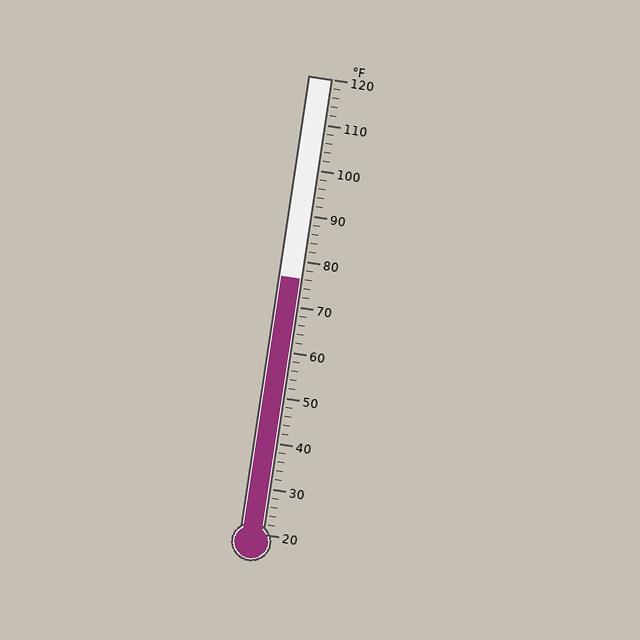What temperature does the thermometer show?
The thermometer shows approximately 76°F.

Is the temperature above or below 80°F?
The temperature is below 80°F.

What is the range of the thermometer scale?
The thermometer scale ranges from 20°F to 120°F.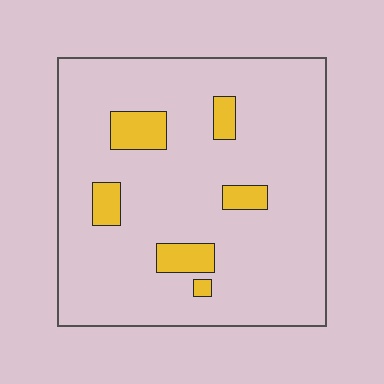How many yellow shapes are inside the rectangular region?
6.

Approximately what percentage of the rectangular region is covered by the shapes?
Approximately 10%.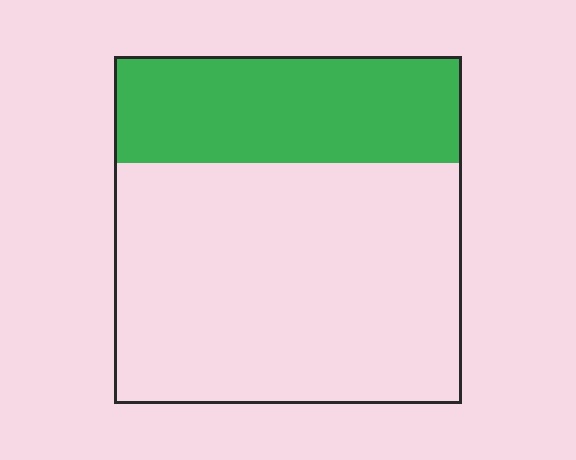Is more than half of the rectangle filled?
No.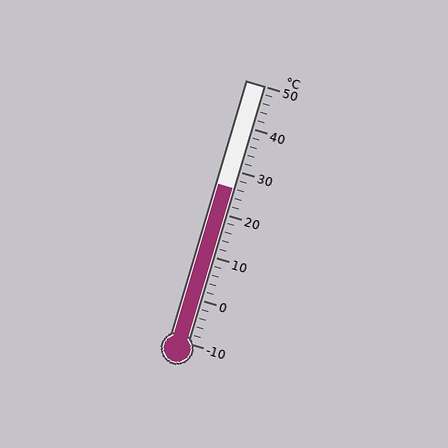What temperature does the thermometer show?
The thermometer shows approximately 26°C.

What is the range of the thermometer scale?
The thermometer scale ranges from -10°C to 50°C.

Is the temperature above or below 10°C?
The temperature is above 10°C.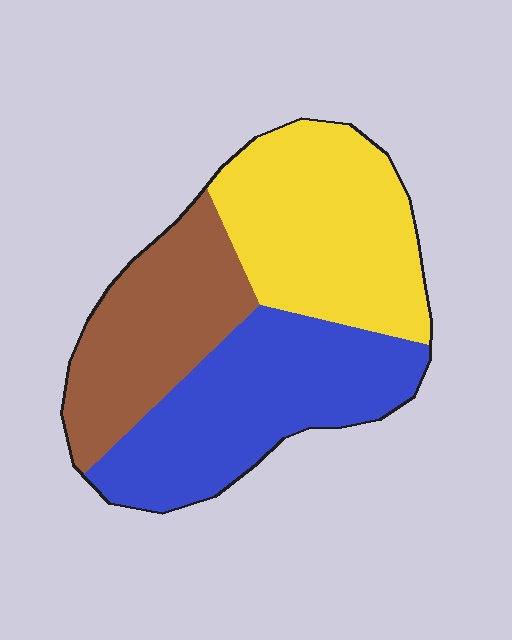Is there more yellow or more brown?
Yellow.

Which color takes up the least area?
Brown, at roughly 30%.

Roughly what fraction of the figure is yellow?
Yellow covers 36% of the figure.